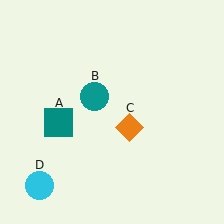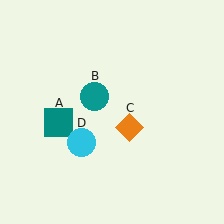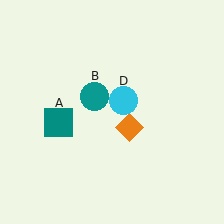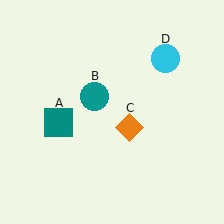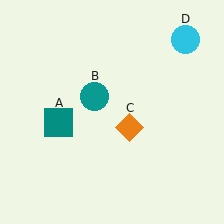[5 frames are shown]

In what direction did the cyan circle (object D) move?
The cyan circle (object D) moved up and to the right.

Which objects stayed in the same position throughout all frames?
Teal square (object A) and teal circle (object B) and orange diamond (object C) remained stationary.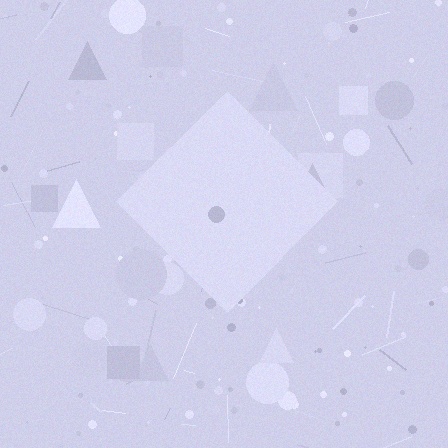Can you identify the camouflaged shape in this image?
The camouflaged shape is a diamond.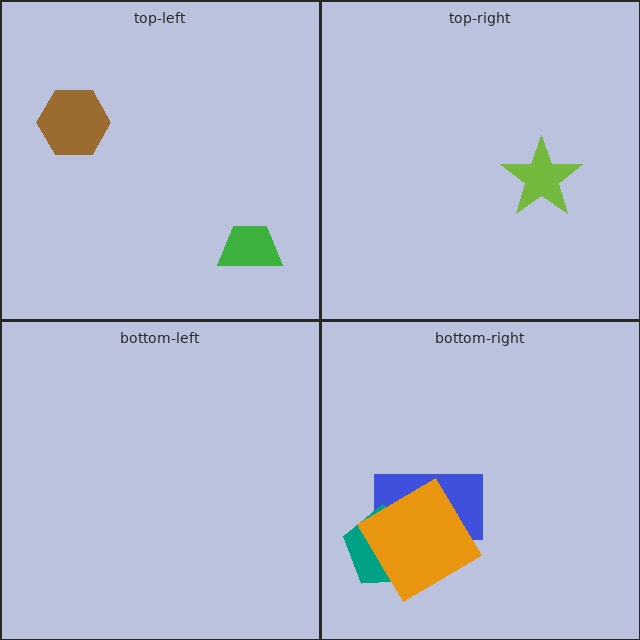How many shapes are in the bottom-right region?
3.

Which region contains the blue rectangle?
The bottom-right region.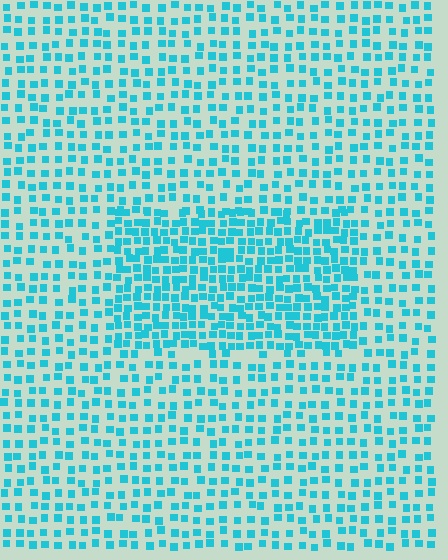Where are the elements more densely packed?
The elements are more densely packed inside the rectangle boundary.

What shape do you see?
I see a rectangle.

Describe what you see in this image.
The image contains small cyan elements arranged at two different densities. A rectangle-shaped region is visible where the elements are more densely packed than the surrounding area.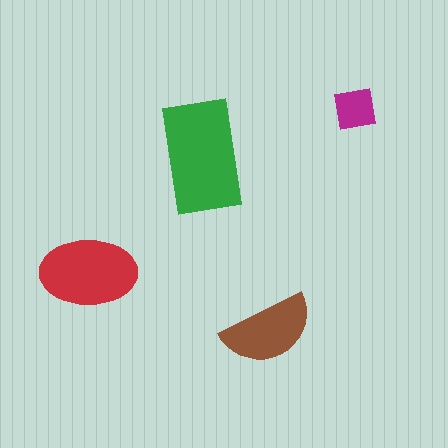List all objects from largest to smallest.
The green rectangle, the red ellipse, the brown semicircle, the magenta square.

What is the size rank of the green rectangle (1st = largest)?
1st.